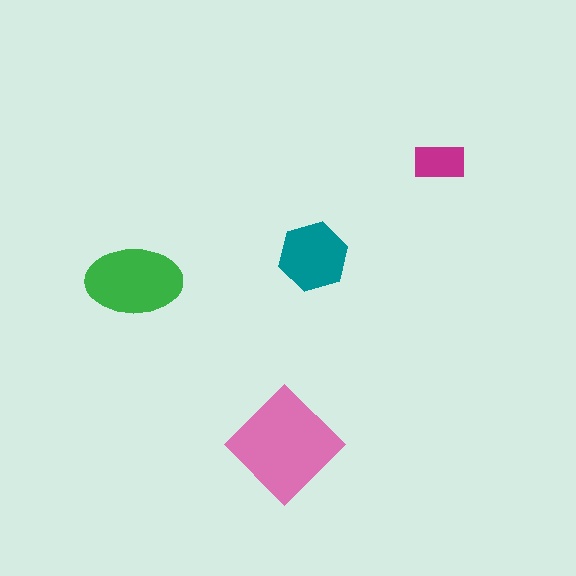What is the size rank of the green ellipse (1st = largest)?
2nd.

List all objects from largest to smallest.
The pink diamond, the green ellipse, the teal hexagon, the magenta rectangle.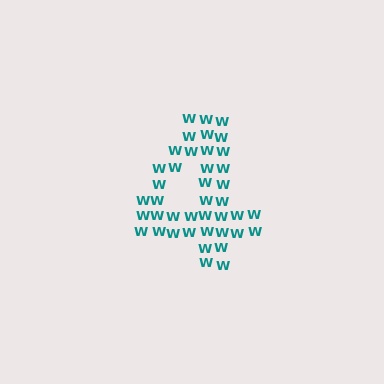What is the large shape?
The large shape is the digit 4.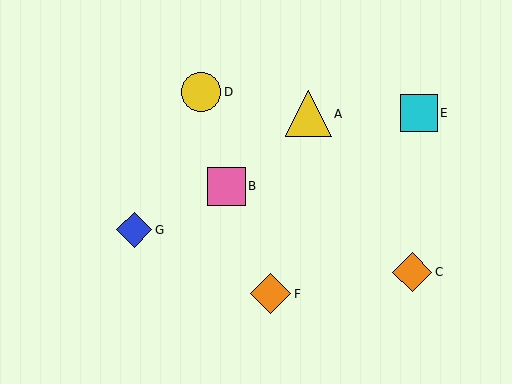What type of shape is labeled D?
Shape D is a yellow circle.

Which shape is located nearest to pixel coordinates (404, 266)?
The orange diamond (labeled C) at (412, 272) is nearest to that location.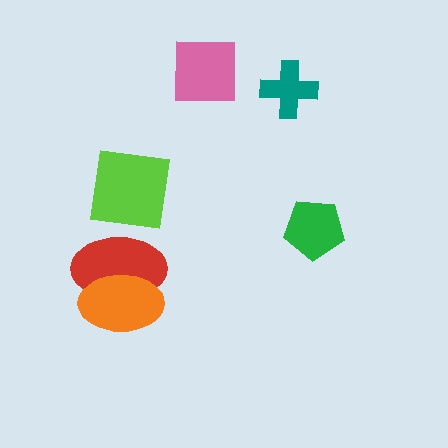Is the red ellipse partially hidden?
Yes, it is partially covered by another shape.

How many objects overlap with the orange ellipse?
1 object overlaps with the orange ellipse.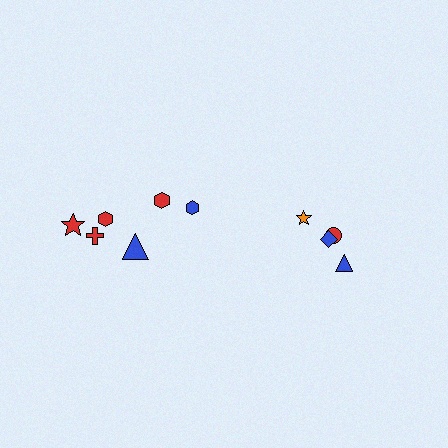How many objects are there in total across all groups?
There are 10 objects.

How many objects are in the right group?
There are 4 objects.